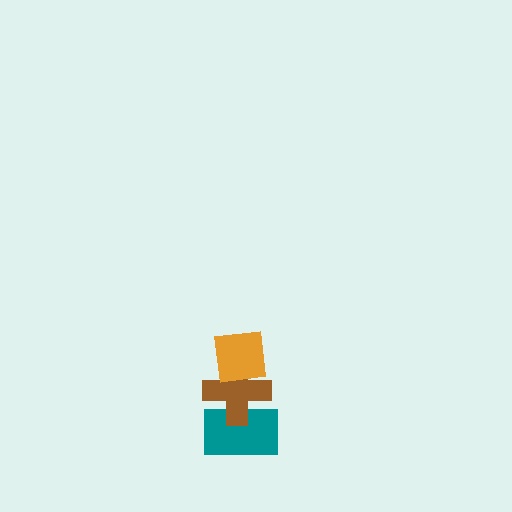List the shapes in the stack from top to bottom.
From top to bottom: the orange square, the brown cross, the teal rectangle.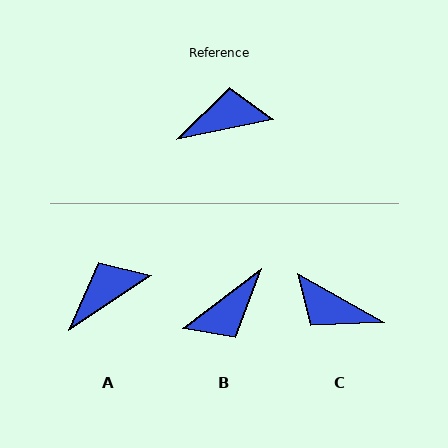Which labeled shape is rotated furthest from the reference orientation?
B, about 154 degrees away.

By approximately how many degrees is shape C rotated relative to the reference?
Approximately 139 degrees counter-clockwise.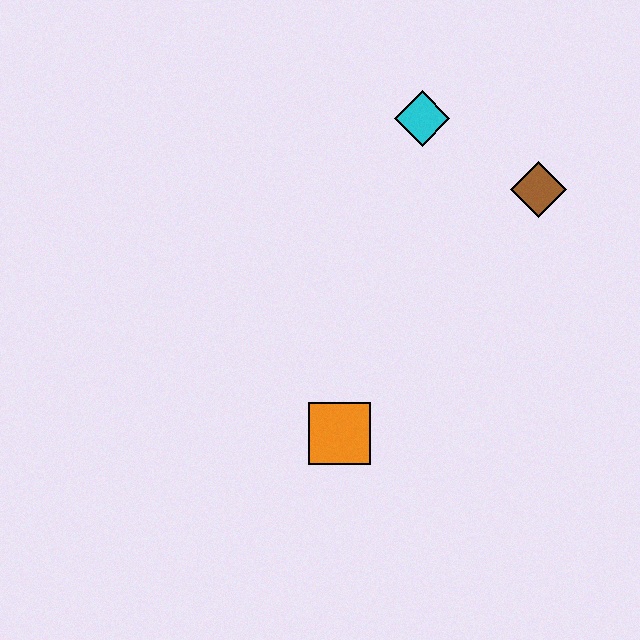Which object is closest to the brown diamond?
The cyan diamond is closest to the brown diamond.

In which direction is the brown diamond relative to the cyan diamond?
The brown diamond is to the right of the cyan diamond.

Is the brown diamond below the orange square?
No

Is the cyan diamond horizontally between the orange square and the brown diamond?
Yes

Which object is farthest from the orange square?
The cyan diamond is farthest from the orange square.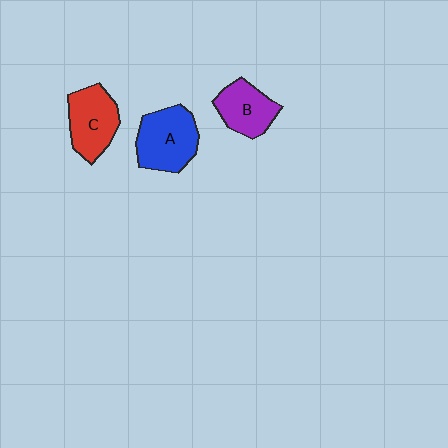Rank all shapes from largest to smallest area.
From largest to smallest: A (blue), C (red), B (purple).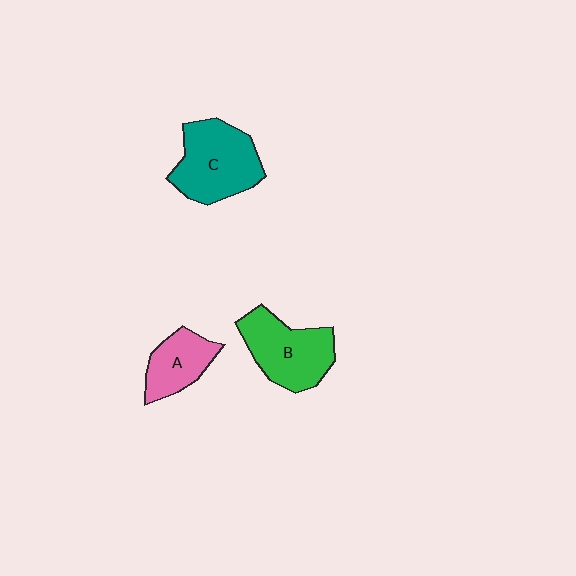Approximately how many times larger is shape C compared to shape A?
Approximately 1.7 times.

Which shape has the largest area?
Shape C (teal).